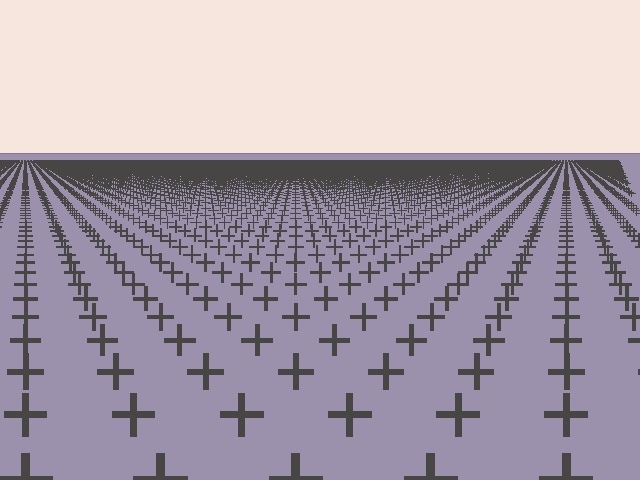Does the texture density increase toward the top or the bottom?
Density increases toward the top.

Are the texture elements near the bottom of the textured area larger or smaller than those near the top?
Larger. Near the bottom, elements are closer to the viewer and appear at a bigger on-screen size.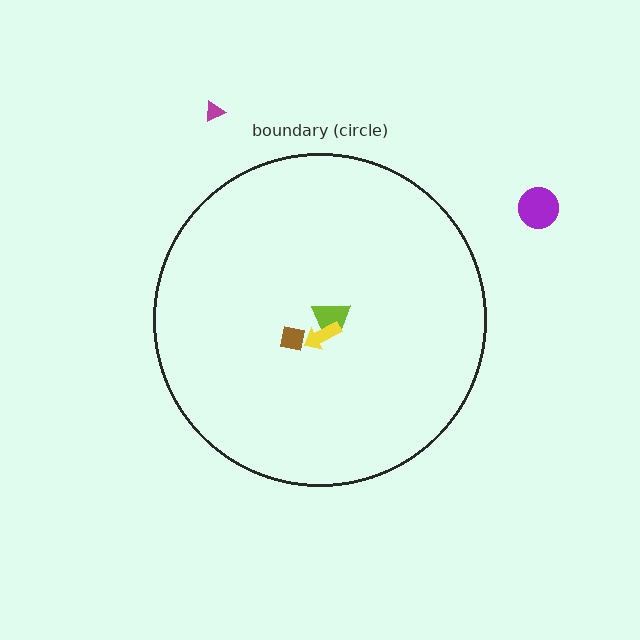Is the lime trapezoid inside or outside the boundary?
Inside.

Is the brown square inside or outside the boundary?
Inside.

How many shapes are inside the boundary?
3 inside, 2 outside.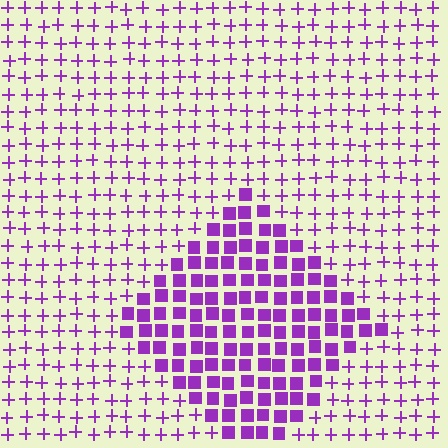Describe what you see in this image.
The image is filled with small purple elements arranged in a uniform grid. A diamond-shaped region contains squares, while the surrounding area contains plus signs. The boundary is defined purely by the change in element shape.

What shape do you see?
I see a diamond.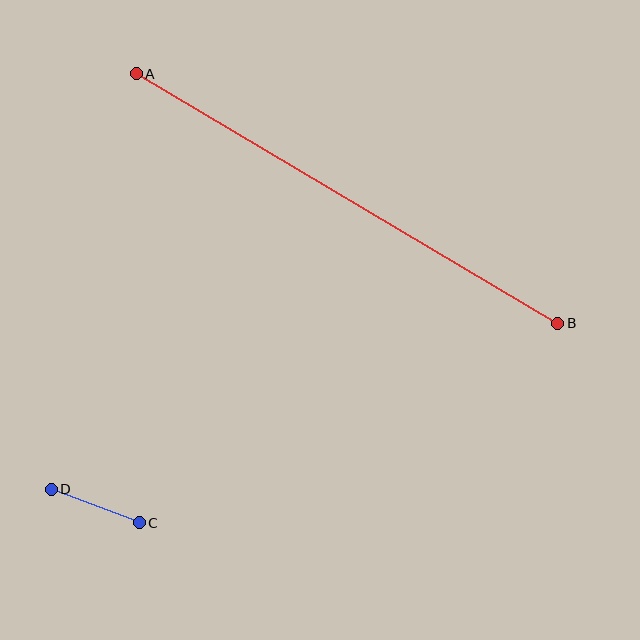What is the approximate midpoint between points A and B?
The midpoint is at approximately (347, 198) pixels.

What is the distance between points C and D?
The distance is approximately 94 pixels.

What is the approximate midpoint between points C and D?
The midpoint is at approximately (95, 506) pixels.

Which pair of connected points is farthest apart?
Points A and B are farthest apart.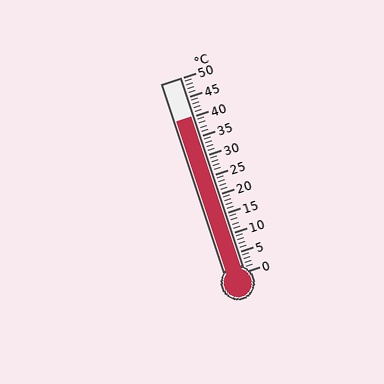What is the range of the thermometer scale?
The thermometer scale ranges from 0°C to 50°C.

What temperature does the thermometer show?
The thermometer shows approximately 40°C.